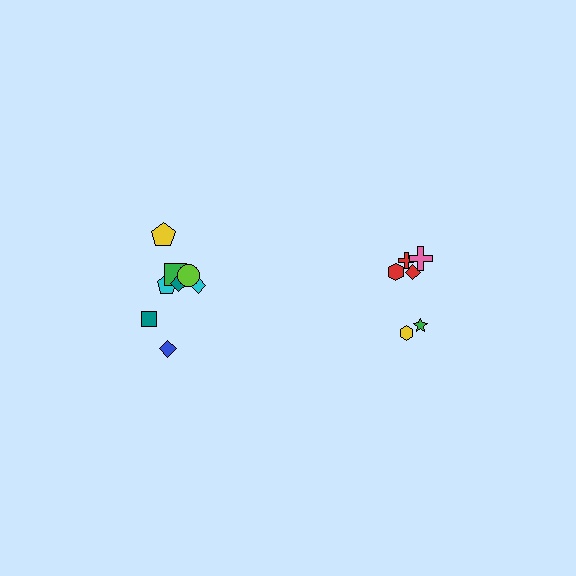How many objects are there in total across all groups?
There are 14 objects.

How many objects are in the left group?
There are 8 objects.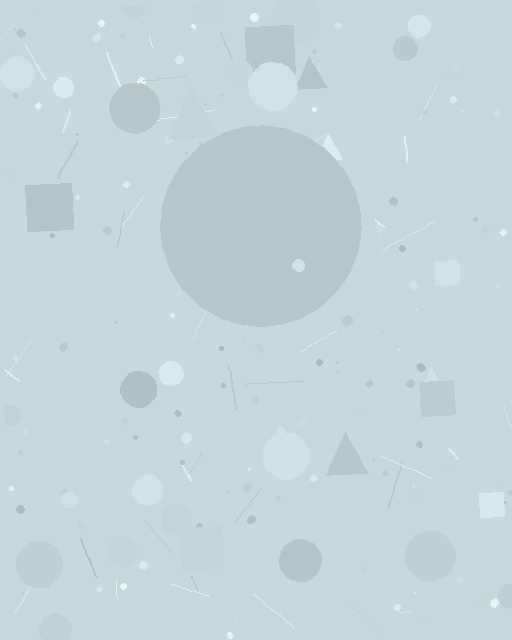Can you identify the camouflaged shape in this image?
The camouflaged shape is a circle.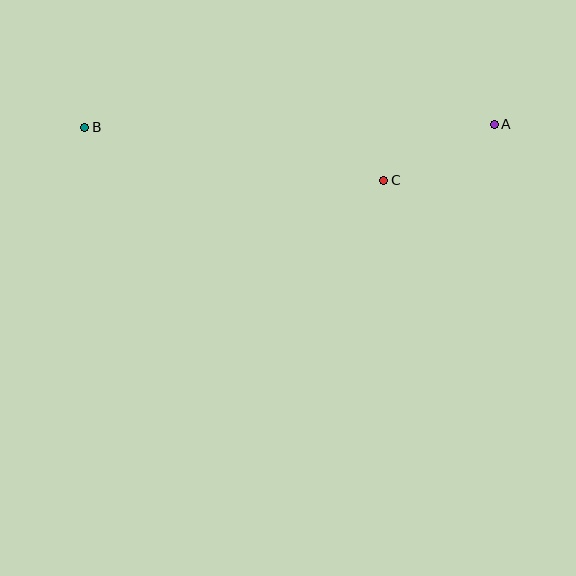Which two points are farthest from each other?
Points A and B are farthest from each other.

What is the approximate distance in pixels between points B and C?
The distance between B and C is approximately 303 pixels.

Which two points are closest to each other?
Points A and C are closest to each other.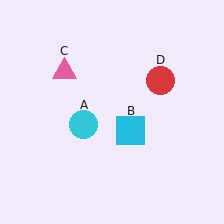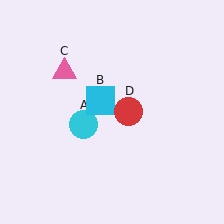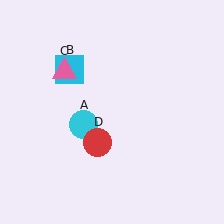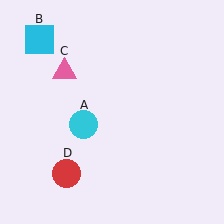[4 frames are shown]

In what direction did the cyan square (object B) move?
The cyan square (object B) moved up and to the left.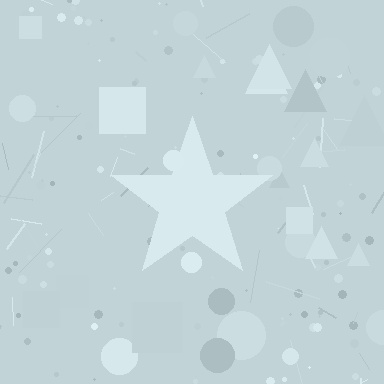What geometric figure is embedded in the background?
A star is embedded in the background.